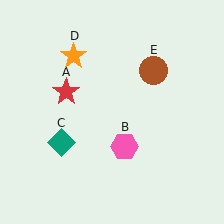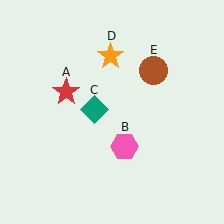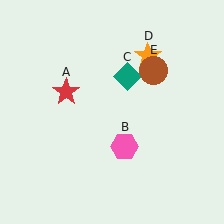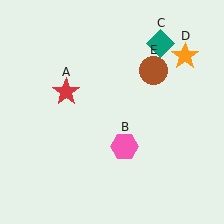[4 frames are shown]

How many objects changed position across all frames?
2 objects changed position: teal diamond (object C), orange star (object D).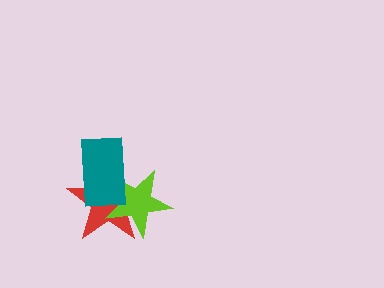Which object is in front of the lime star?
The teal rectangle is in front of the lime star.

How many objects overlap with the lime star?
2 objects overlap with the lime star.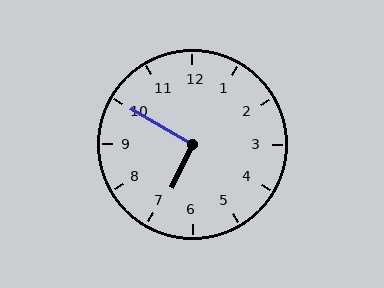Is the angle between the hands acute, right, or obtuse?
It is right.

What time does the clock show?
6:50.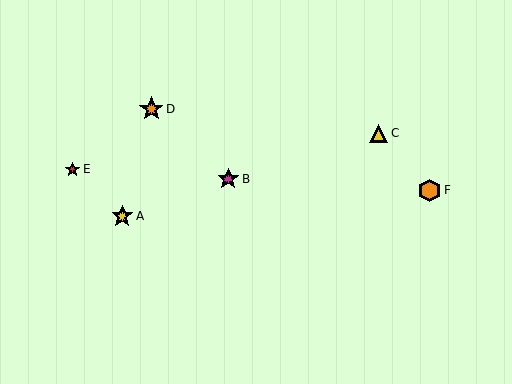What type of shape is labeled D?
Shape D is an orange star.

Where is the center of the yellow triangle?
The center of the yellow triangle is at (379, 133).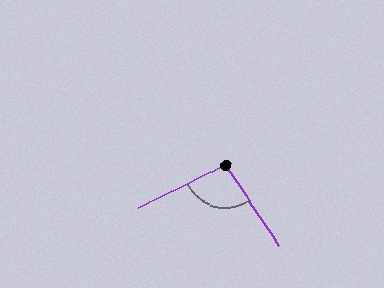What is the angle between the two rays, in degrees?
Approximately 98 degrees.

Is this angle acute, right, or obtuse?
It is obtuse.